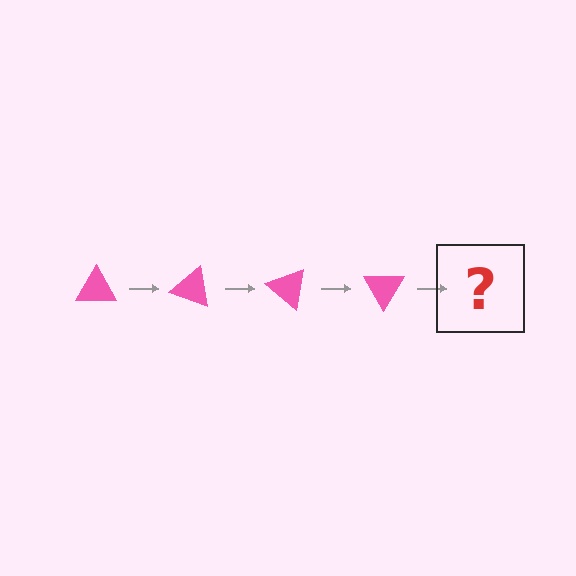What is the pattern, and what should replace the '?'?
The pattern is that the triangle rotates 20 degrees each step. The '?' should be a pink triangle rotated 80 degrees.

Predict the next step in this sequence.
The next step is a pink triangle rotated 80 degrees.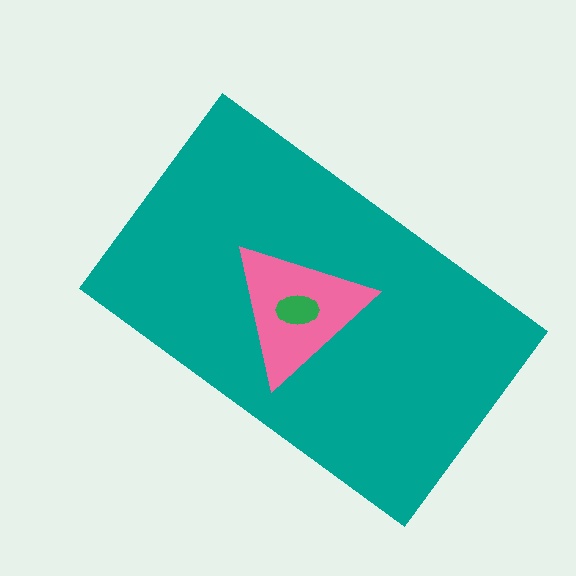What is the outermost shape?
The teal rectangle.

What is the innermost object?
The green ellipse.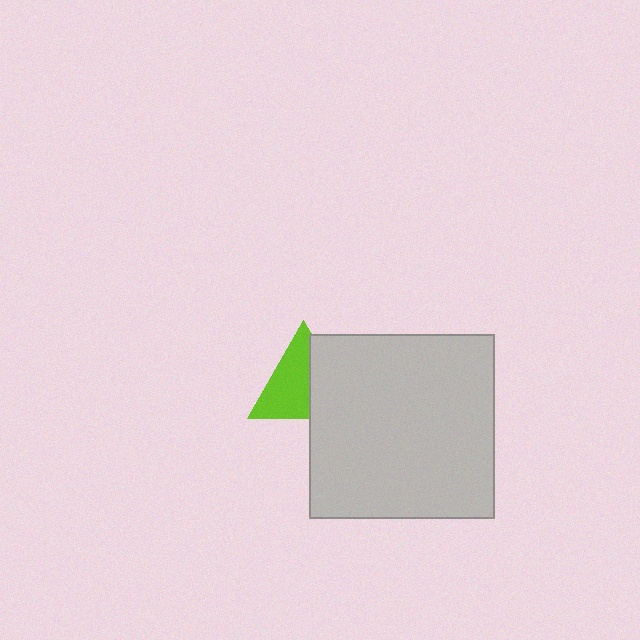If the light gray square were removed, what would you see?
You would see the complete lime triangle.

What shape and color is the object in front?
The object in front is a light gray square.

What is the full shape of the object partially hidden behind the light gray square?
The partially hidden object is a lime triangle.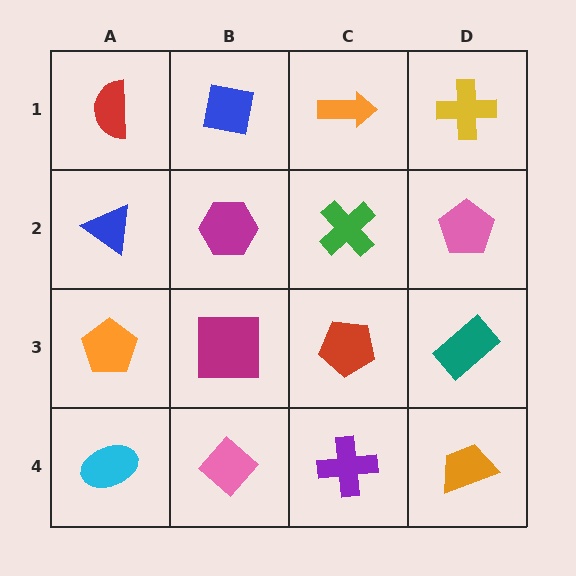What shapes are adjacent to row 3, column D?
A pink pentagon (row 2, column D), an orange trapezoid (row 4, column D), a red pentagon (row 3, column C).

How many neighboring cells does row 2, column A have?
3.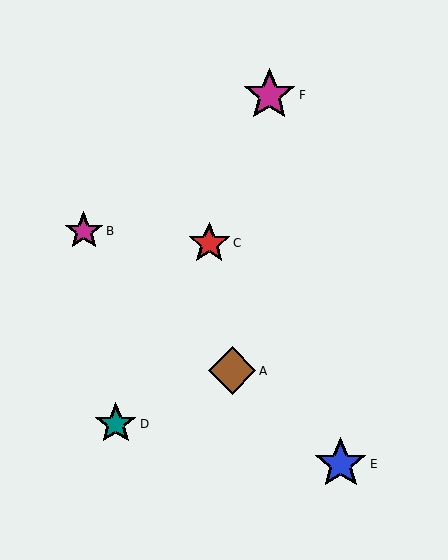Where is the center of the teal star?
The center of the teal star is at (116, 424).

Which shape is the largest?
The magenta star (labeled F) is the largest.